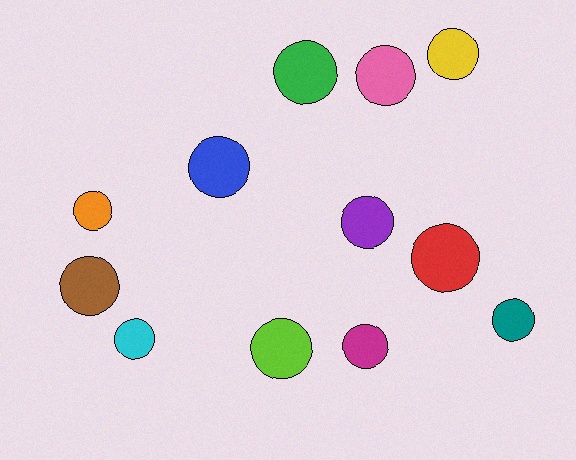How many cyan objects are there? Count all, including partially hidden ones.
There is 1 cyan object.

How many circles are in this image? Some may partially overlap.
There are 12 circles.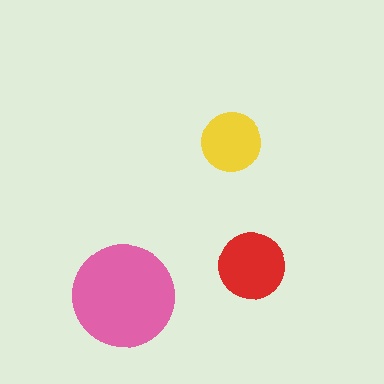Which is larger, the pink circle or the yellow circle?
The pink one.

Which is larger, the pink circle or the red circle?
The pink one.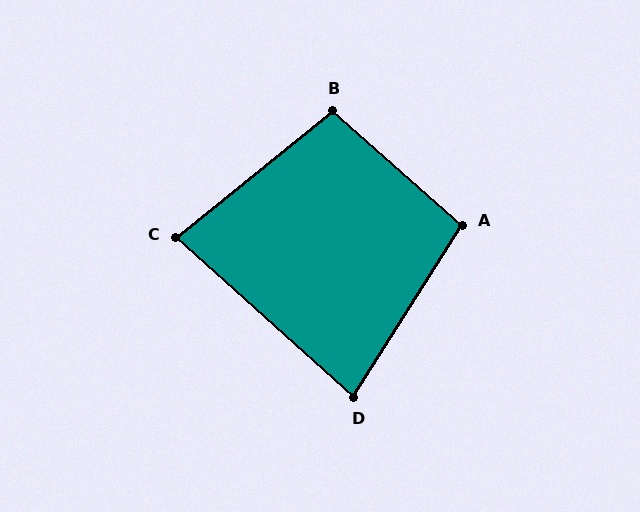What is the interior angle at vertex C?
Approximately 81 degrees (acute).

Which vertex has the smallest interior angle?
D, at approximately 80 degrees.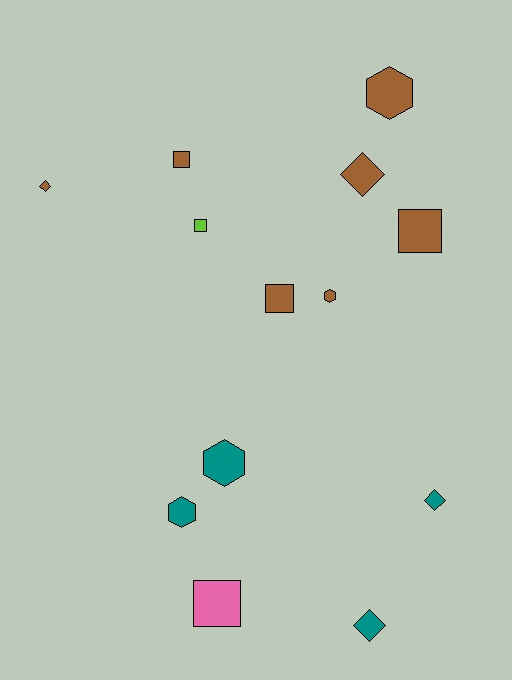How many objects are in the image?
There are 13 objects.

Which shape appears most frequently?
Square, with 5 objects.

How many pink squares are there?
There is 1 pink square.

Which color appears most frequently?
Brown, with 7 objects.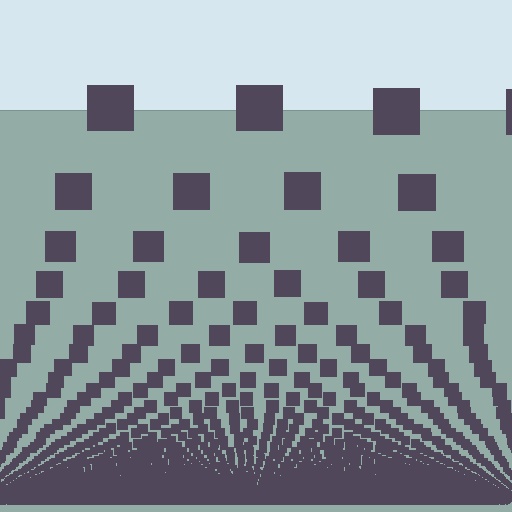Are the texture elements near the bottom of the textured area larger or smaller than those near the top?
Smaller. The gradient is inverted — elements near the bottom are smaller and denser.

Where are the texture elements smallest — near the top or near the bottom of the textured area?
Near the bottom.